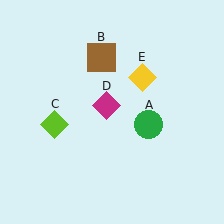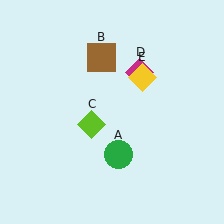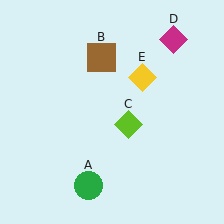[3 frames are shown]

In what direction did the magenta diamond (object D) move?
The magenta diamond (object D) moved up and to the right.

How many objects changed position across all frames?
3 objects changed position: green circle (object A), lime diamond (object C), magenta diamond (object D).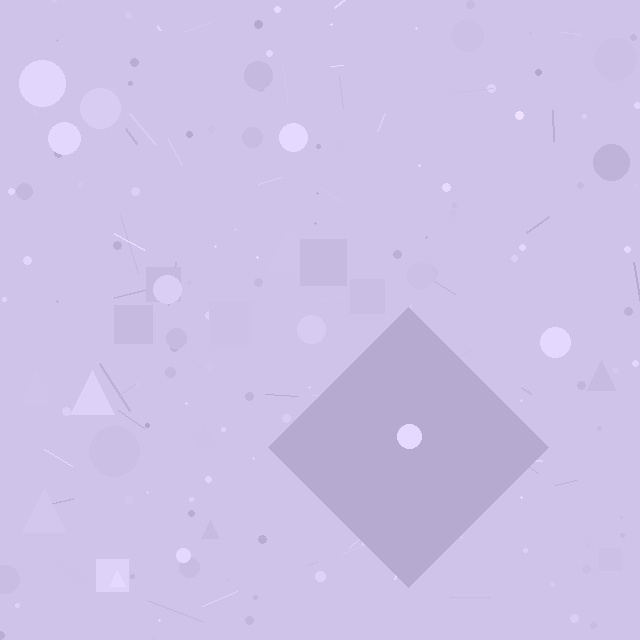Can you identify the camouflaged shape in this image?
The camouflaged shape is a diamond.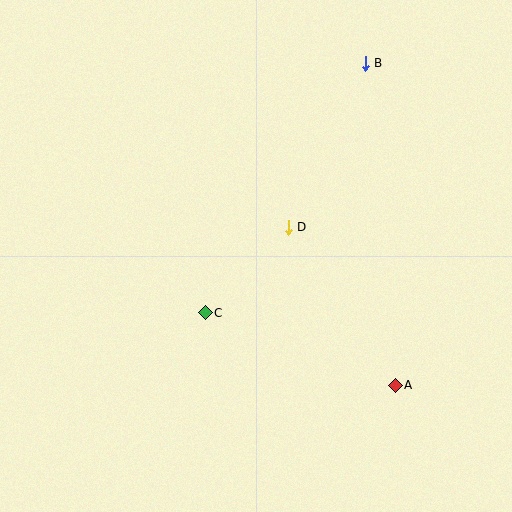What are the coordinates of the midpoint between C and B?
The midpoint between C and B is at (285, 188).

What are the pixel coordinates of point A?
Point A is at (395, 385).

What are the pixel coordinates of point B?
Point B is at (365, 63).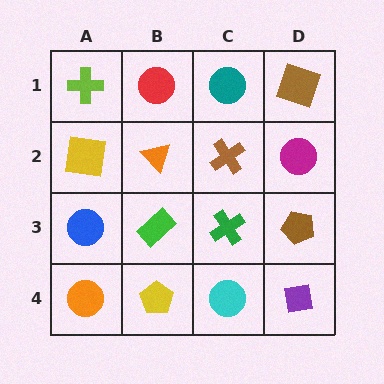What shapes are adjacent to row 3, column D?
A magenta circle (row 2, column D), a purple square (row 4, column D), a green cross (row 3, column C).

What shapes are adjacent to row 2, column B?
A red circle (row 1, column B), a green rectangle (row 3, column B), a yellow square (row 2, column A), a brown cross (row 2, column C).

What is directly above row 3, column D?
A magenta circle.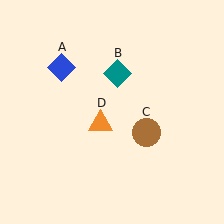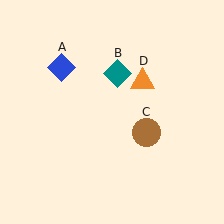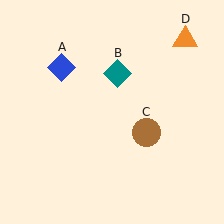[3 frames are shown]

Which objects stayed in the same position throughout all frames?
Blue diamond (object A) and teal diamond (object B) and brown circle (object C) remained stationary.